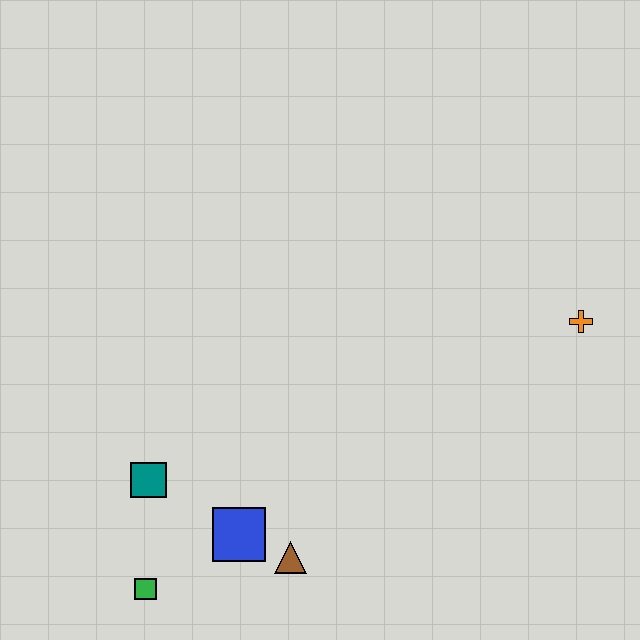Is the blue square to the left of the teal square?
No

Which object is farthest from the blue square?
The orange cross is farthest from the blue square.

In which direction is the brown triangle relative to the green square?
The brown triangle is to the right of the green square.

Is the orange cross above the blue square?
Yes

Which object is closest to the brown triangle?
The blue square is closest to the brown triangle.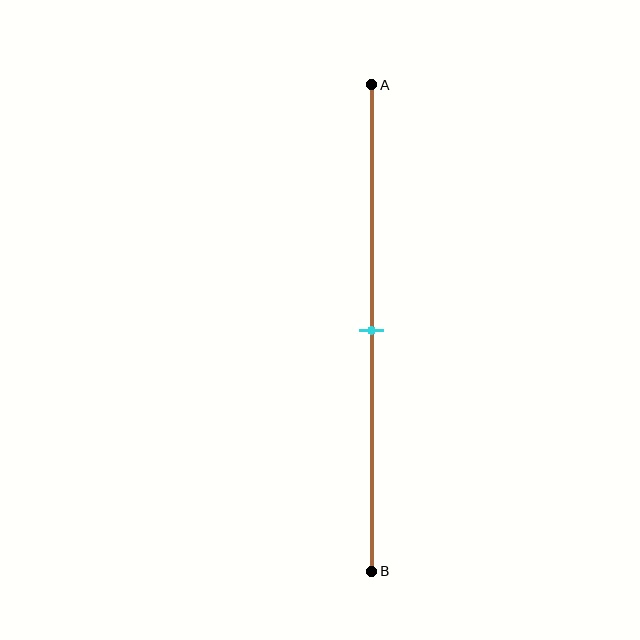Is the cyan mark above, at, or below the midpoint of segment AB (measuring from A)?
The cyan mark is approximately at the midpoint of segment AB.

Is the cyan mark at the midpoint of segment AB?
Yes, the mark is approximately at the midpoint.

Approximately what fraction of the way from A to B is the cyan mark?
The cyan mark is approximately 50% of the way from A to B.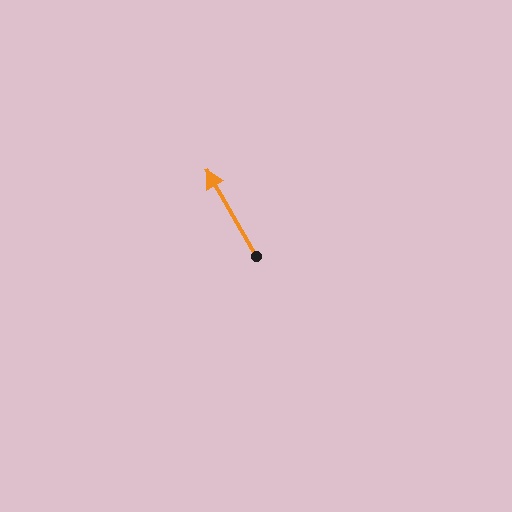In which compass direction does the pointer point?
Northwest.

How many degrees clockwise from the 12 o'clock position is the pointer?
Approximately 330 degrees.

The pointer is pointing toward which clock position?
Roughly 11 o'clock.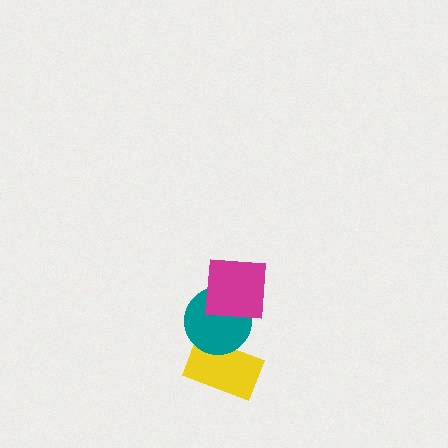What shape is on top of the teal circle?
The magenta square is on top of the teal circle.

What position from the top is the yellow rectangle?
The yellow rectangle is 3rd from the top.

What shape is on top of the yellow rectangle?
The teal circle is on top of the yellow rectangle.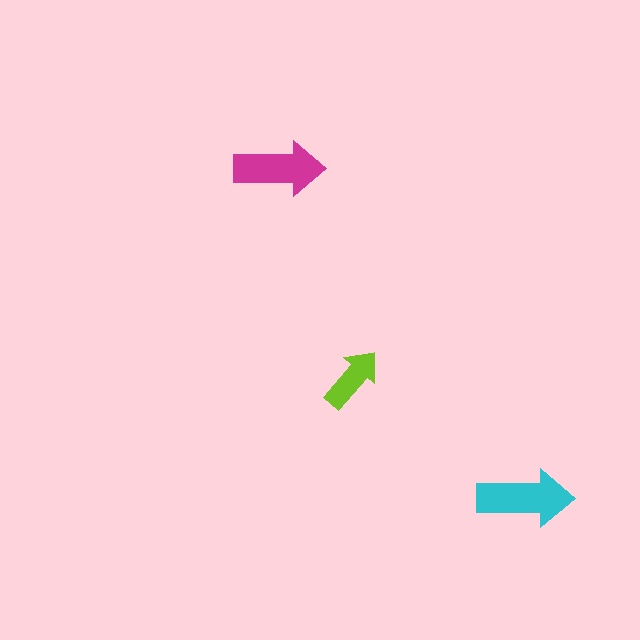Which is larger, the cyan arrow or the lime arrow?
The cyan one.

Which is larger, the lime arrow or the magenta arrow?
The magenta one.